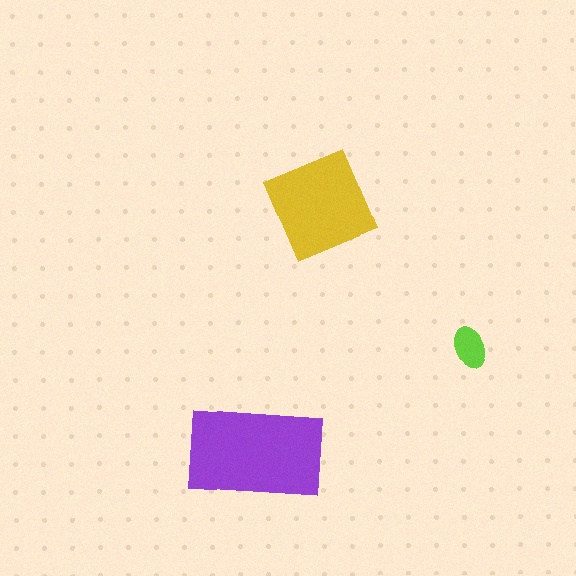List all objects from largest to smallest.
The purple rectangle, the yellow square, the lime ellipse.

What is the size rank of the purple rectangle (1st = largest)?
1st.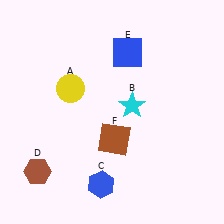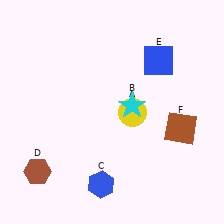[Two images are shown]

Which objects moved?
The objects that moved are: the yellow circle (A), the blue square (E), the brown square (F).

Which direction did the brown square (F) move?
The brown square (F) moved right.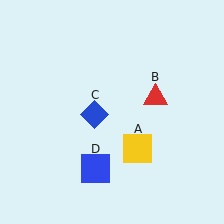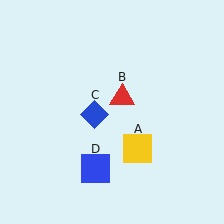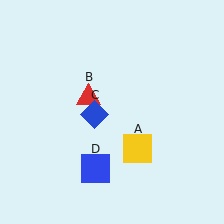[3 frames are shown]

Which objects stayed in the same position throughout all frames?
Yellow square (object A) and blue diamond (object C) and blue square (object D) remained stationary.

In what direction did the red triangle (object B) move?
The red triangle (object B) moved left.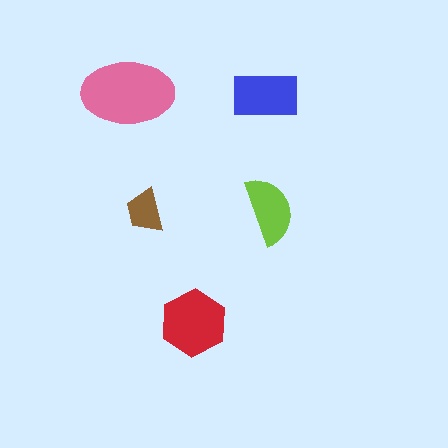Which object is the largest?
The pink ellipse.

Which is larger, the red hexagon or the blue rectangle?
The red hexagon.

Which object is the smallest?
The brown trapezoid.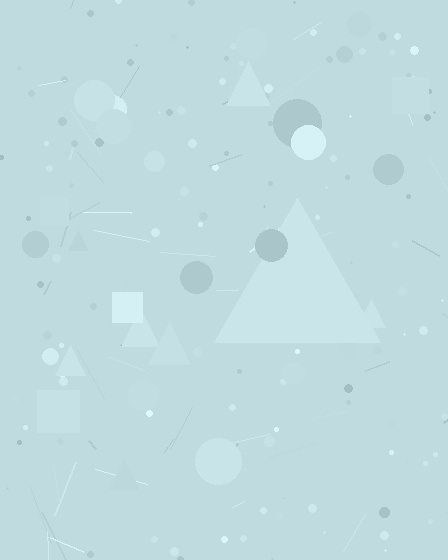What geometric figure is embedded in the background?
A triangle is embedded in the background.